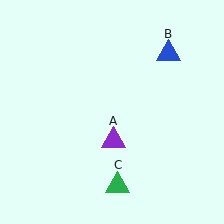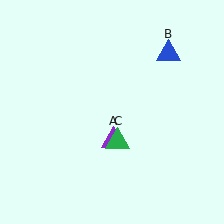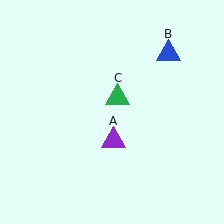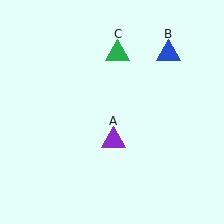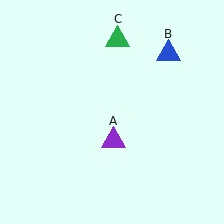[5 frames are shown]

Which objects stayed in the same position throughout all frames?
Purple triangle (object A) and blue triangle (object B) remained stationary.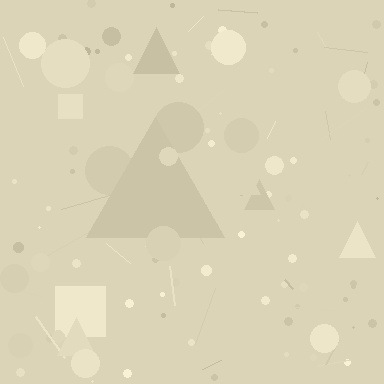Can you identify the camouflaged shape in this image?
The camouflaged shape is a triangle.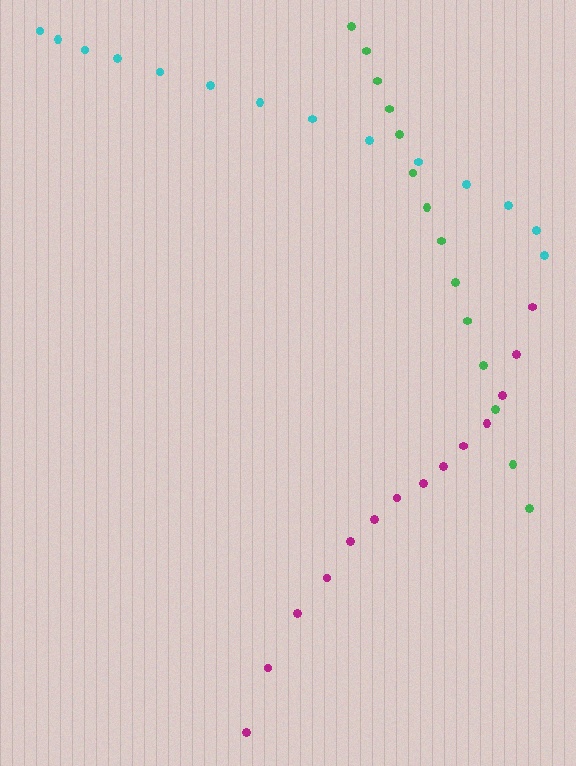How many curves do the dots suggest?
There are 3 distinct paths.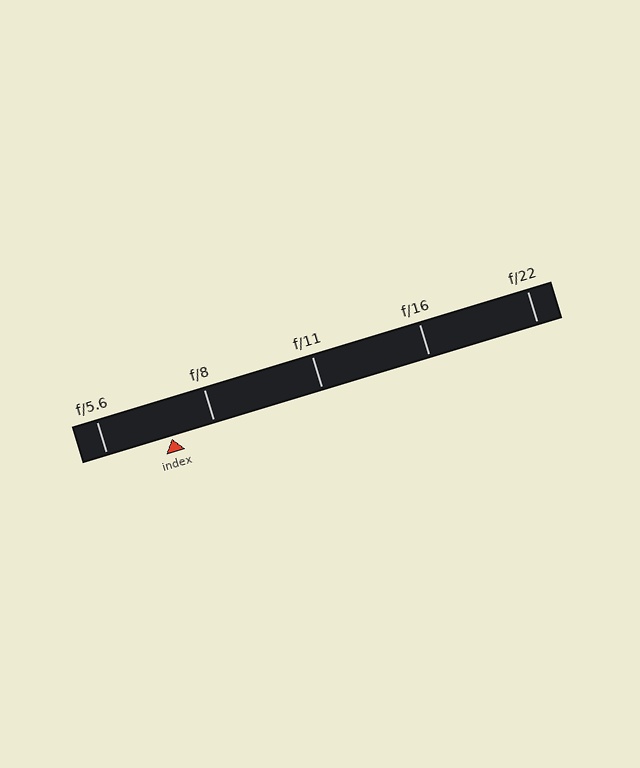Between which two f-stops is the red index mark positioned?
The index mark is between f/5.6 and f/8.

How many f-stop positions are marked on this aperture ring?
There are 5 f-stop positions marked.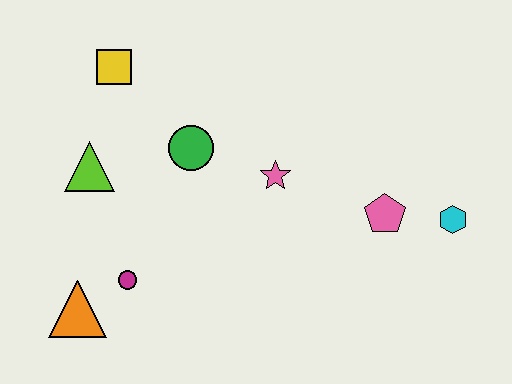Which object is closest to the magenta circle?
The orange triangle is closest to the magenta circle.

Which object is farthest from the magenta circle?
The cyan hexagon is farthest from the magenta circle.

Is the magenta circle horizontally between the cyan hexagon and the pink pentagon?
No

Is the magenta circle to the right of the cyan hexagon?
No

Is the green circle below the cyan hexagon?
No